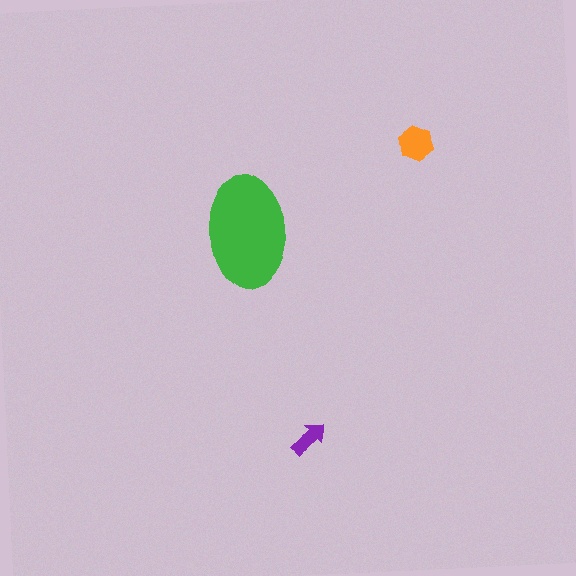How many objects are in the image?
There are 3 objects in the image.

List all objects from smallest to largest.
The purple arrow, the orange hexagon, the green ellipse.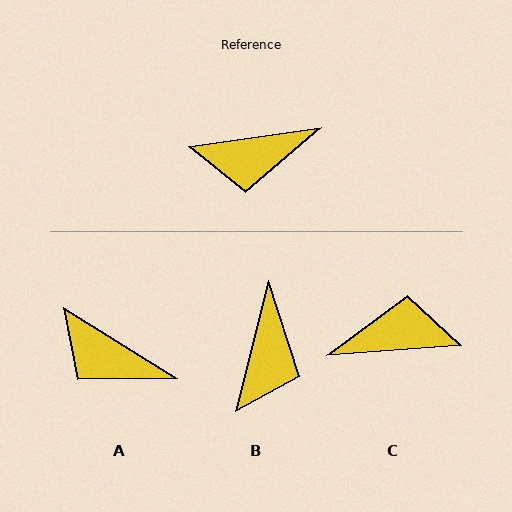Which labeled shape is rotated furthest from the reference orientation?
C, about 176 degrees away.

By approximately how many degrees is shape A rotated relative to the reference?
Approximately 40 degrees clockwise.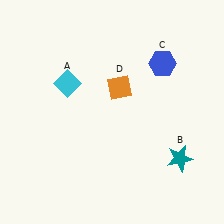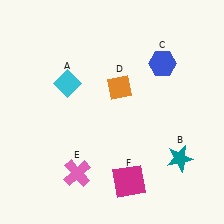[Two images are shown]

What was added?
A pink cross (E), a magenta square (F) were added in Image 2.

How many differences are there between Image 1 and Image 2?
There are 2 differences between the two images.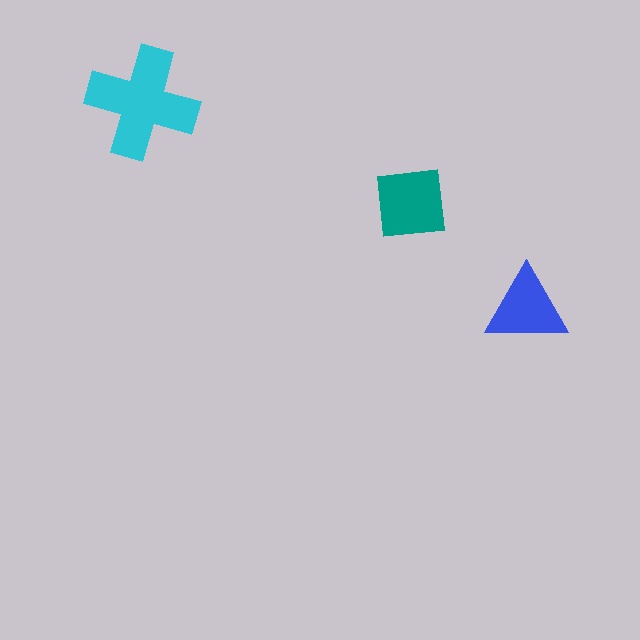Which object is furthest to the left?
The cyan cross is leftmost.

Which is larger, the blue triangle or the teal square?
The teal square.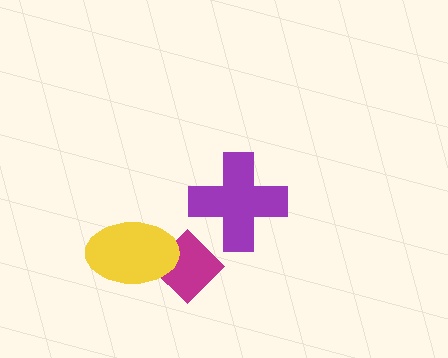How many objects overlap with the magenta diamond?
1 object overlaps with the magenta diamond.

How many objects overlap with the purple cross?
0 objects overlap with the purple cross.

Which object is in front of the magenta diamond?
The yellow ellipse is in front of the magenta diamond.